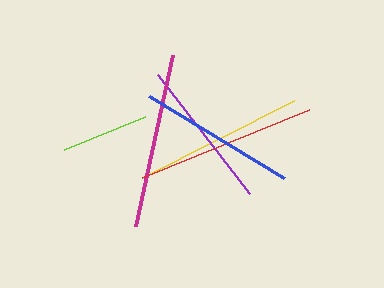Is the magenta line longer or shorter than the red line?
The red line is longer than the magenta line.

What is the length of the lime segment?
The lime segment is approximately 87 pixels long.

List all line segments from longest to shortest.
From longest to shortest: red, magenta, yellow, blue, purple, lime.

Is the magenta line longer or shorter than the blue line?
The magenta line is longer than the blue line.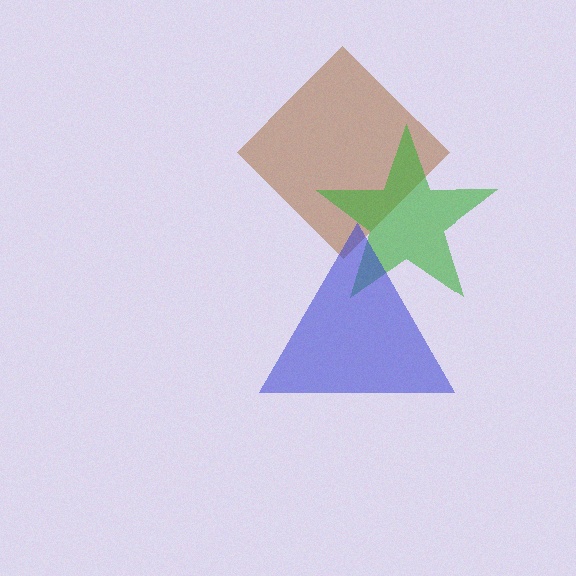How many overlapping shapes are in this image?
There are 3 overlapping shapes in the image.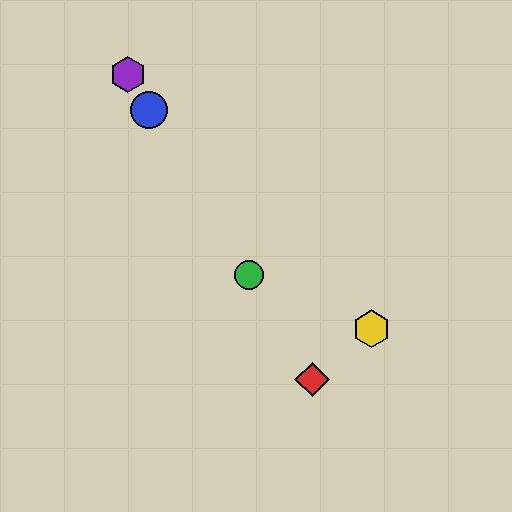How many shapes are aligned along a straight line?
4 shapes (the red diamond, the blue circle, the green circle, the purple hexagon) are aligned along a straight line.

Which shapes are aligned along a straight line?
The red diamond, the blue circle, the green circle, the purple hexagon are aligned along a straight line.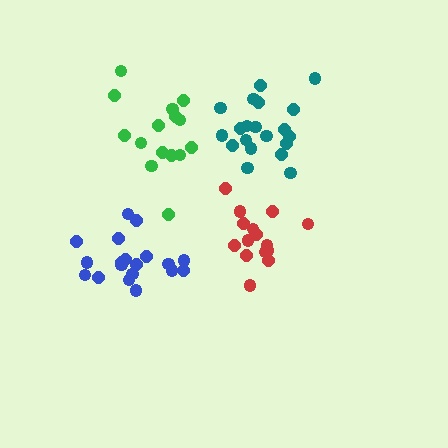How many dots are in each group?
Group 1: 20 dots, Group 2: 15 dots, Group 3: 19 dots, Group 4: 15 dots (69 total).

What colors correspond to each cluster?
The clusters are colored: teal, red, blue, green.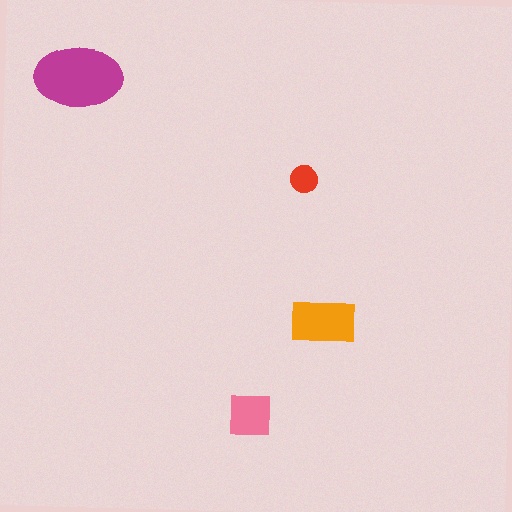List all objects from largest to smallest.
The magenta ellipse, the orange rectangle, the pink square, the red circle.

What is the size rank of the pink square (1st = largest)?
3rd.